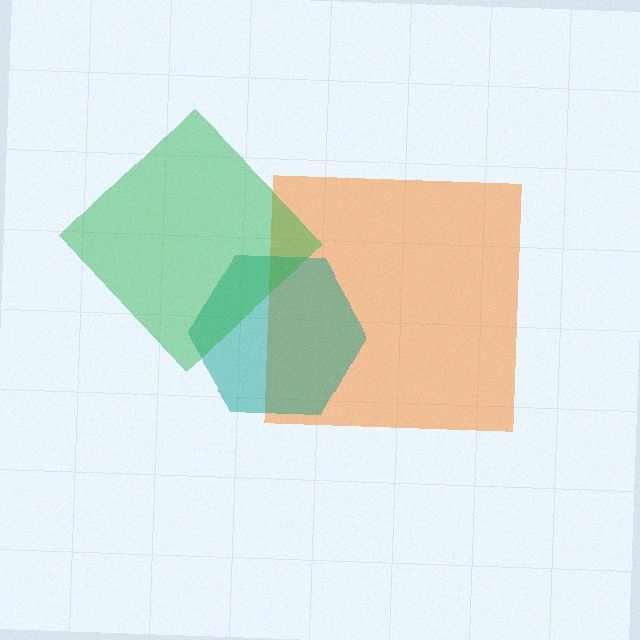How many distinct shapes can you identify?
There are 3 distinct shapes: an orange square, a teal hexagon, a green diamond.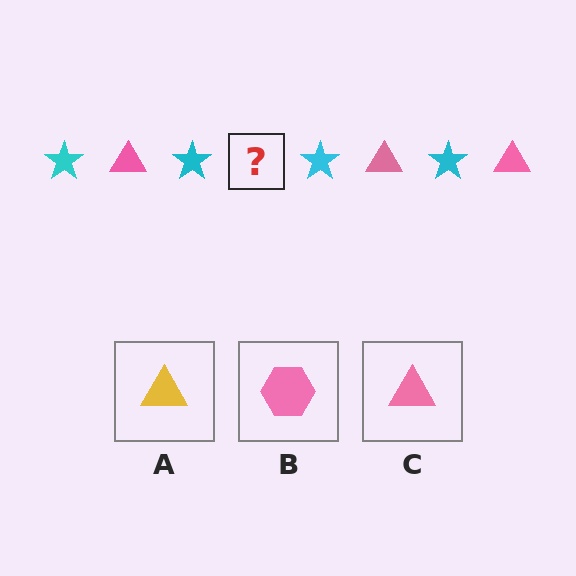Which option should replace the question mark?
Option C.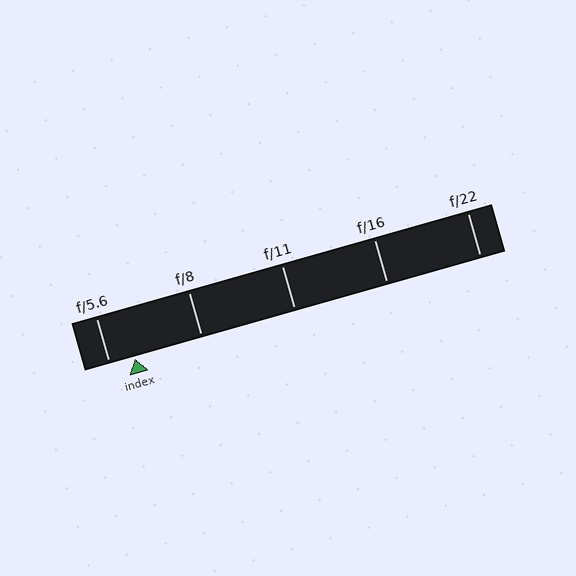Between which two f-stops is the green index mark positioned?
The index mark is between f/5.6 and f/8.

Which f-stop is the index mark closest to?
The index mark is closest to f/5.6.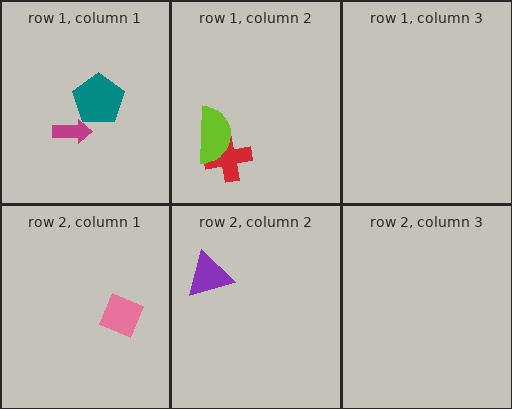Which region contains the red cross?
The row 1, column 2 region.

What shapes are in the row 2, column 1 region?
The pink diamond.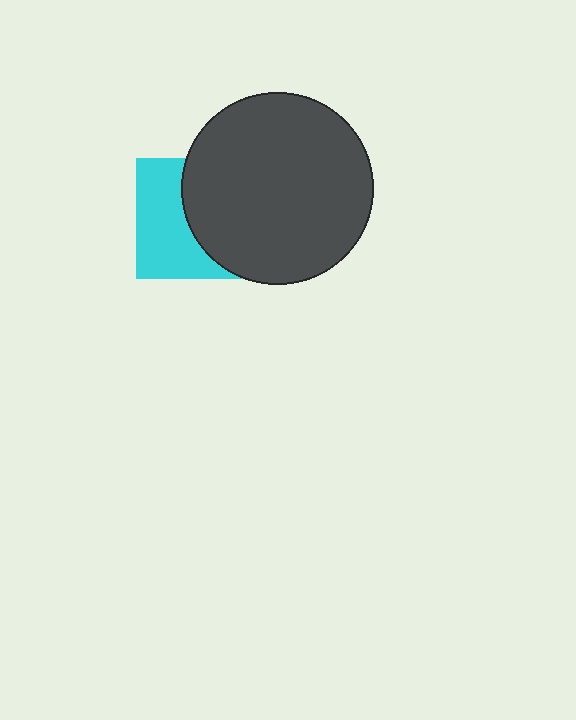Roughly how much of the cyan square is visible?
About half of it is visible (roughly 48%).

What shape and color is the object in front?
The object in front is a dark gray circle.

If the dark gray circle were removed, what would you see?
You would see the complete cyan square.